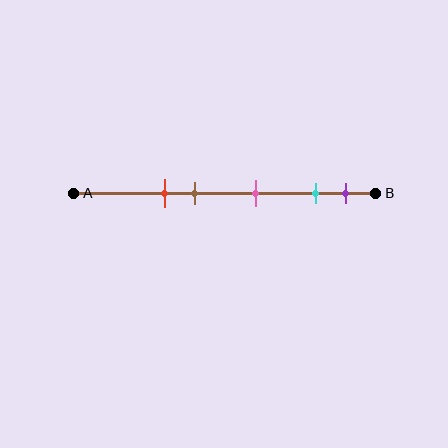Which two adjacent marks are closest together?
The cyan and purple marks are the closest adjacent pair.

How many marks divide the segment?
There are 5 marks dividing the segment.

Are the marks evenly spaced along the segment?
No, the marks are not evenly spaced.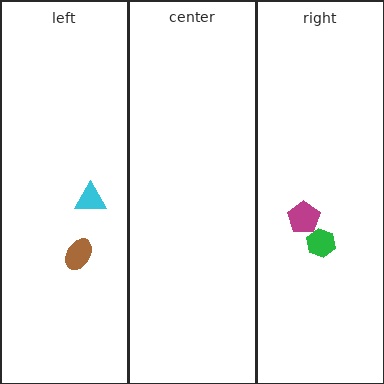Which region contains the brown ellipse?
The left region.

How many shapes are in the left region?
2.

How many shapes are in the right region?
2.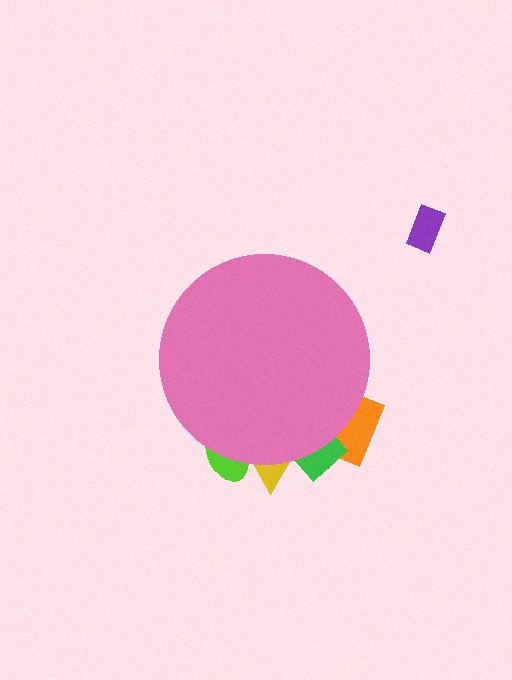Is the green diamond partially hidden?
Yes, the green diamond is partially hidden behind the pink circle.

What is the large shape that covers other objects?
A pink circle.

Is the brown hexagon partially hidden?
Yes, the brown hexagon is partially hidden behind the pink circle.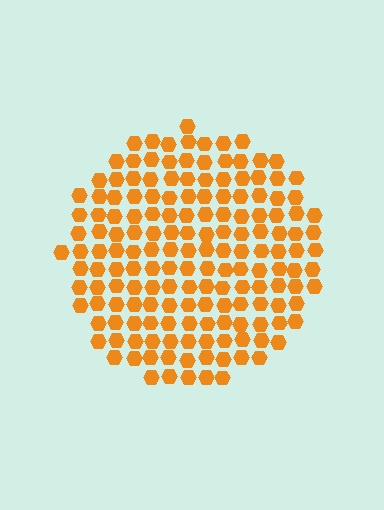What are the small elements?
The small elements are hexagons.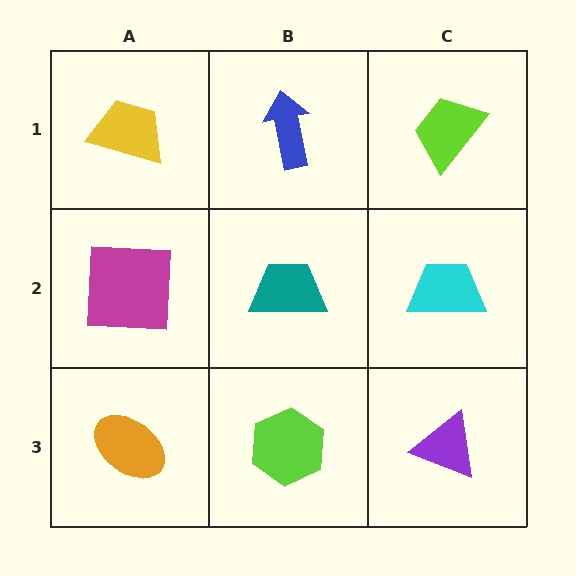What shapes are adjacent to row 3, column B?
A teal trapezoid (row 2, column B), an orange ellipse (row 3, column A), a purple triangle (row 3, column C).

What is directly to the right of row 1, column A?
A blue arrow.